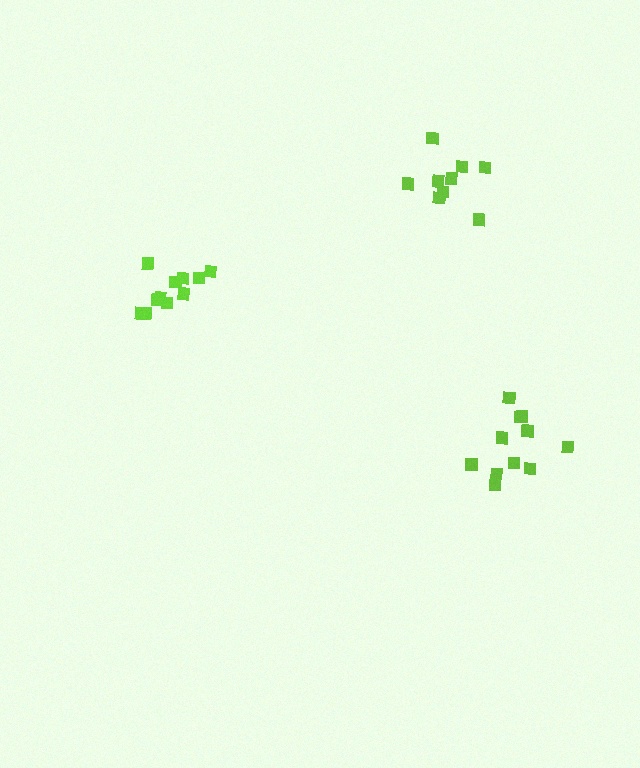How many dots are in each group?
Group 1: 11 dots, Group 2: 11 dots, Group 3: 9 dots (31 total).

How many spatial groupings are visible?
There are 3 spatial groupings.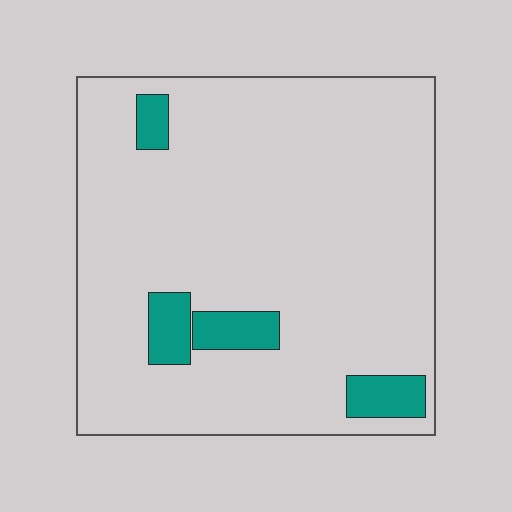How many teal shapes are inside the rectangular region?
4.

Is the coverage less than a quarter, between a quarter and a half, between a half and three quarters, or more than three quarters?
Less than a quarter.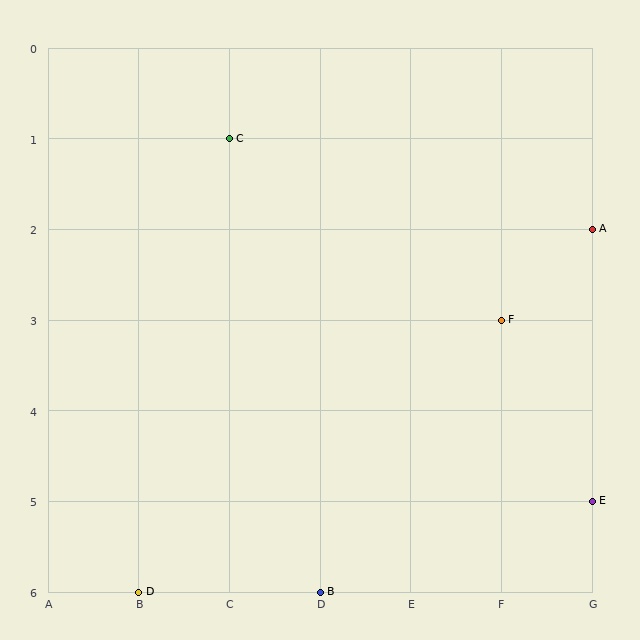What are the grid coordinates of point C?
Point C is at grid coordinates (C, 1).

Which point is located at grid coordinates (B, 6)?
Point D is at (B, 6).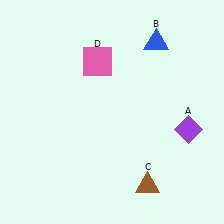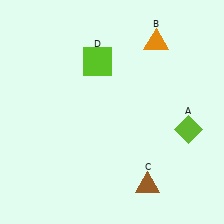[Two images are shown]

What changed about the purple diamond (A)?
In Image 1, A is purple. In Image 2, it changed to lime.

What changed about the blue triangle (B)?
In Image 1, B is blue. In Image 2, it changed to orange.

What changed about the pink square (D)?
In Image 1, D is pink. In Image 2, it changed to lime.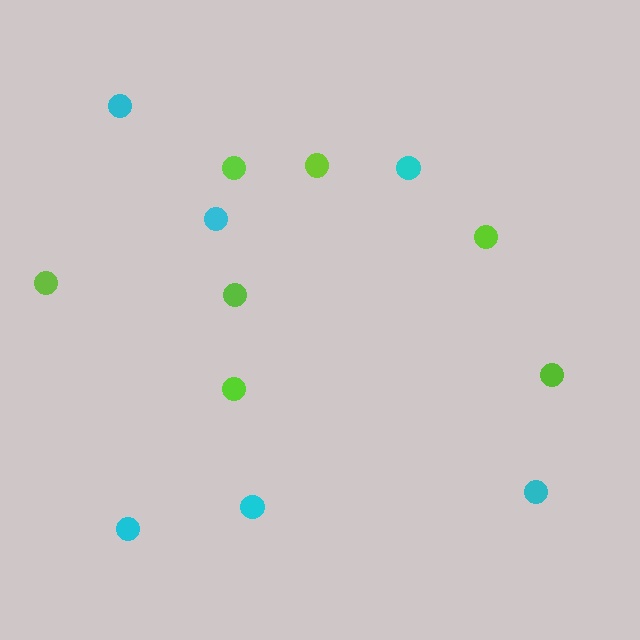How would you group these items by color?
There are 2 groups: one group of lime circles (7) and one group of cyan circles (6).